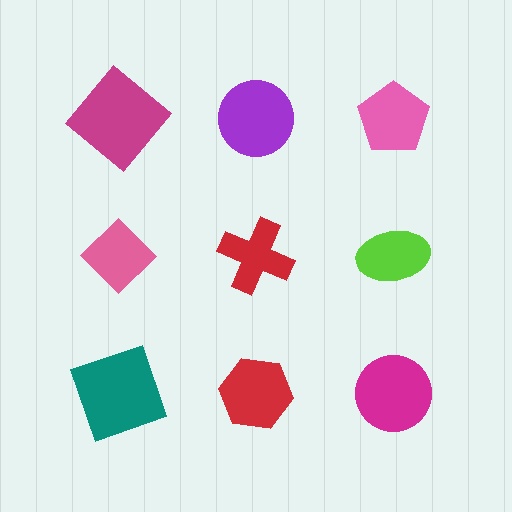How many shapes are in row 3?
3 shapes.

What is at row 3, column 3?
A magenta circle.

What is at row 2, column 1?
A pink diamond.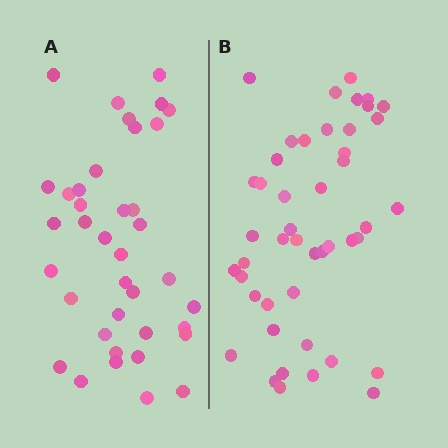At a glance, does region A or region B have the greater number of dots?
Region B (the right region) has more dots.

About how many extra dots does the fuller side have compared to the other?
Region B has roughly 8 or so more dots than region A.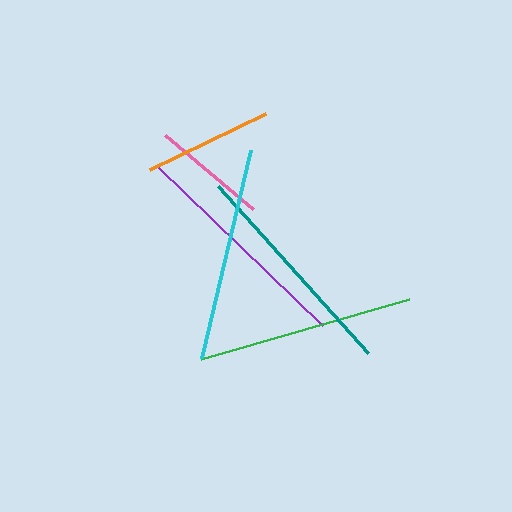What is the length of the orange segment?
The orange segment is approximately 129 pixels long.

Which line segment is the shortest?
The pink line is the shortest at approximately 115 pixels.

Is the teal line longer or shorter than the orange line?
The teal line is longer than the orange line.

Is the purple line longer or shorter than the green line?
The purple line is longer than the green line.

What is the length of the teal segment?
The teal segment is approximately 225 pixels long.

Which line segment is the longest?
The purple line is the longest at approximately 230 pixels.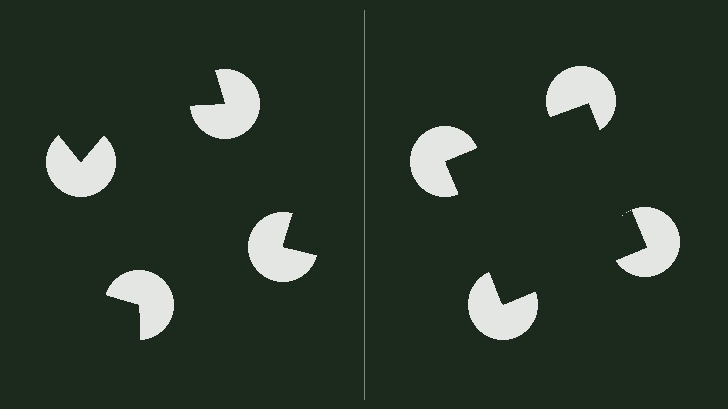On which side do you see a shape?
An illusory square appears on the right side. On the left side the wedge cuts are rotated, so no coherent shape forms.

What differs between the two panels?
The pac-man discs are positioned identically on both sides; only the wedge orientations differ. On the right they align to a square; on the left they are misaligned.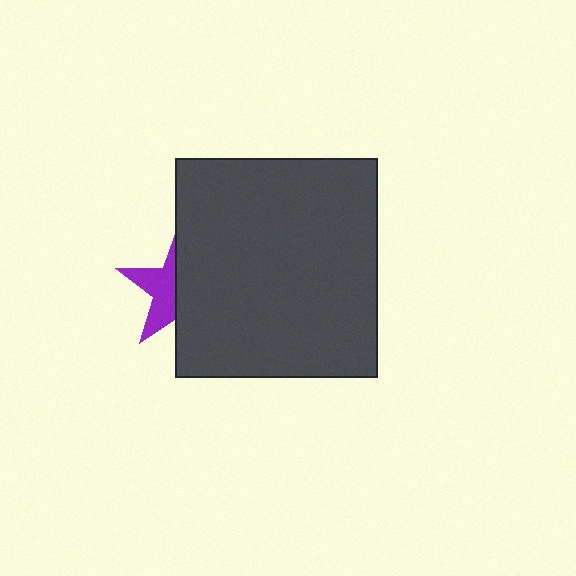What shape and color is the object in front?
The object in front is a dark gray rectangle.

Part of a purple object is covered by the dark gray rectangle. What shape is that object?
It is a star.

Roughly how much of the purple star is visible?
A small part of it is visible (roughly 44%).